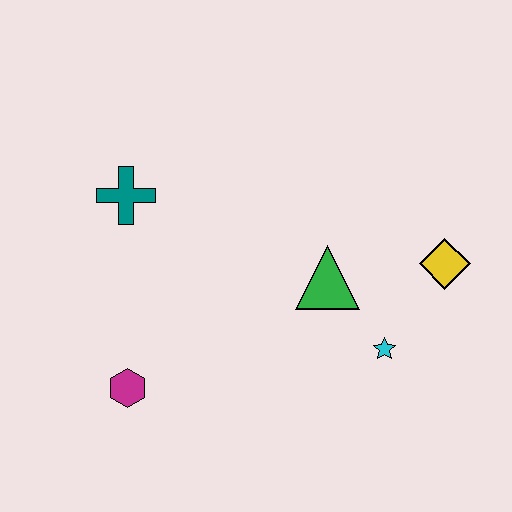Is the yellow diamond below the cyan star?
No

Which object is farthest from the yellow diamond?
The magenta hexagon is farthest from the yellow diamond.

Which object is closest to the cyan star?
The green triangle is closest to the cyan star.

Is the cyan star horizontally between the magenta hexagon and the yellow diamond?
Yes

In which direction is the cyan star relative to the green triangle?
The cyan star is below the green triangle.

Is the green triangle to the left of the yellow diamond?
Yes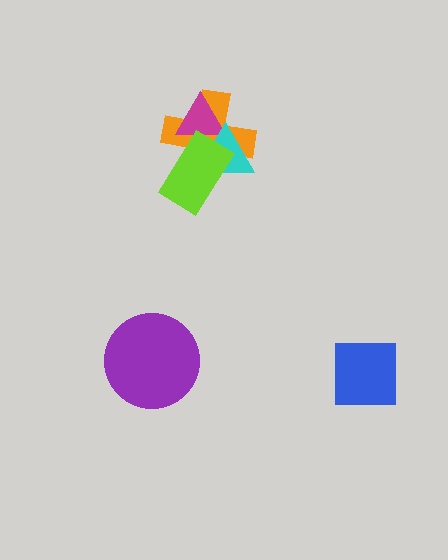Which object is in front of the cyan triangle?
The lime rectangle is in front of the cyan triangle.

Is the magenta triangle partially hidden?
Yes, it is partially covered by another shape.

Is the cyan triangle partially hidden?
Yes, it is partially covered by another shape.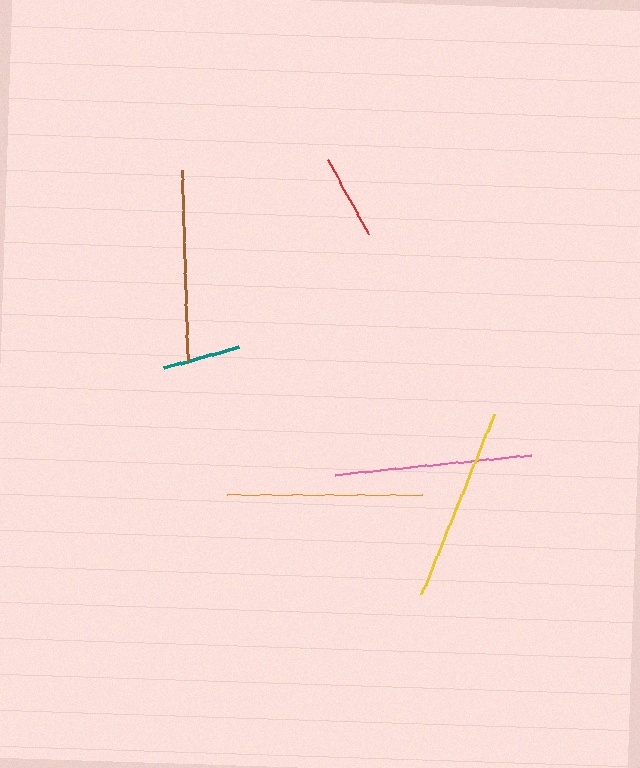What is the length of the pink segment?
The pink segment is approximately 197 pixels long.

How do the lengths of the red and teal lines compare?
The red and teal lines are approximately the same length.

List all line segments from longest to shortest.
From longest to shortest: pink, orange, yellow, brown, red, teal.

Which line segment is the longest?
The pink line is the longest at approximately 197 pixels.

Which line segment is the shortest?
The teal line is the shortest at approximately 77 pixels.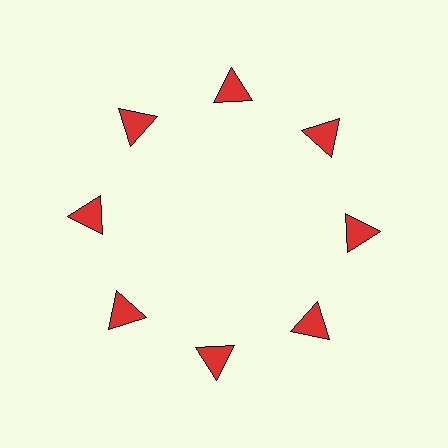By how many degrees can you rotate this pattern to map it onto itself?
The pattern maps onto itself every 45 degrees of rotation.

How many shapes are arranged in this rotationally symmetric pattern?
There are 8 shapes, arranged in 8 groups of 1.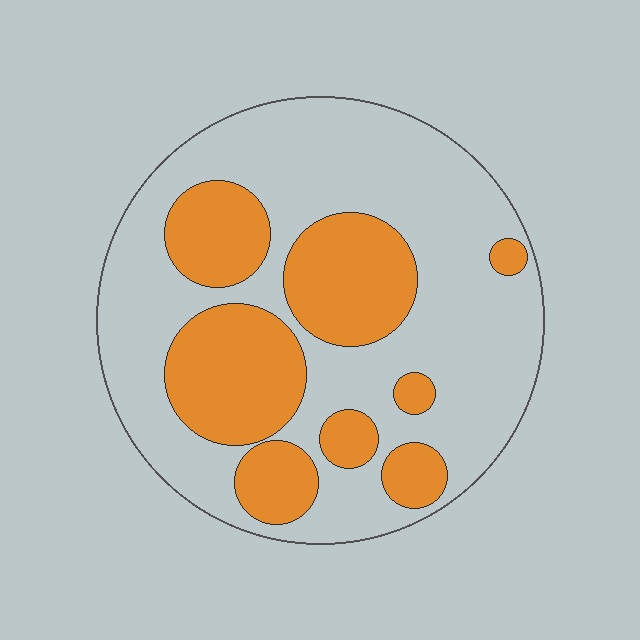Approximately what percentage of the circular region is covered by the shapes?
Approximately 35%.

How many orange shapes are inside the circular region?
8.